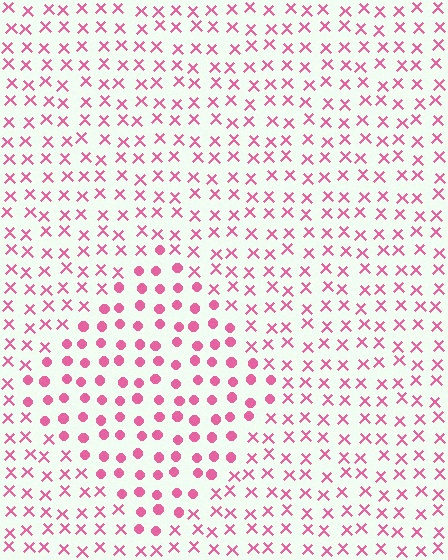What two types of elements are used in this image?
The image uses circles inside the diamond region and X marks outside it.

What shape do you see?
I see a diamond.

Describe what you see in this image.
The image is filled with small pink elements arranged in a uniform grid. A diamond-shaped region contains circles, while the surrounding area contains X marks. The boundary is defined purely by the change in element shape.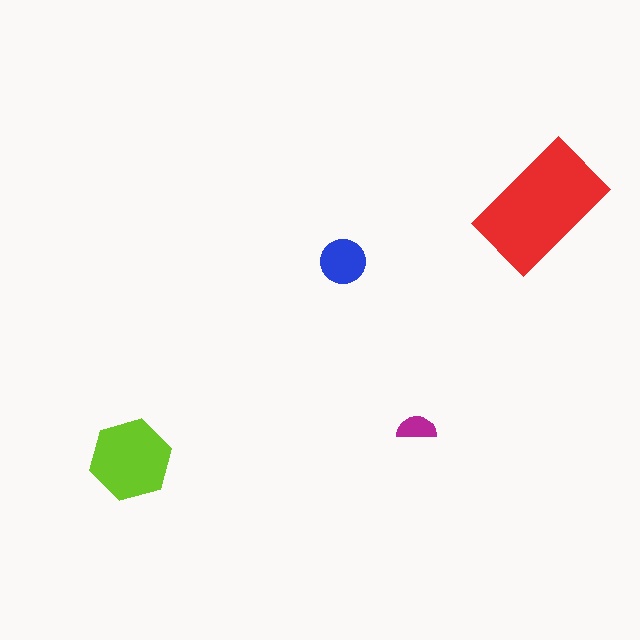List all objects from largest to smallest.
The red rectangle, the lime hexagon, the blue circle, the magenta semicircle.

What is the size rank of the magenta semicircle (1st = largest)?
4th.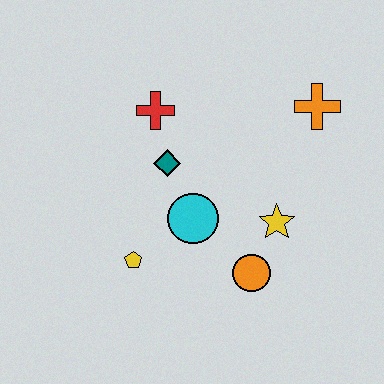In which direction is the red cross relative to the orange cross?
The red cross is to the left of the orange cross.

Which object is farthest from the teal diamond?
The orange cross is farthest from the teal diamond.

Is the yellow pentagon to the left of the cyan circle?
Yes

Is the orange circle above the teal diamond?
No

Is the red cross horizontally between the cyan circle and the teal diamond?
No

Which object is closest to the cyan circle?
The teal diamond is closest to the cyan circle.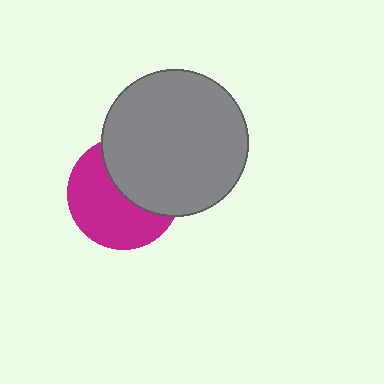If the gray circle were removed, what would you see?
You would see the complete magenta circle.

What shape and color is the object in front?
The object in front is a gray circle.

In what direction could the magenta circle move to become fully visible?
The magenta circle could move toward the lower-left. That would shift it out from behind the gray circle entirely.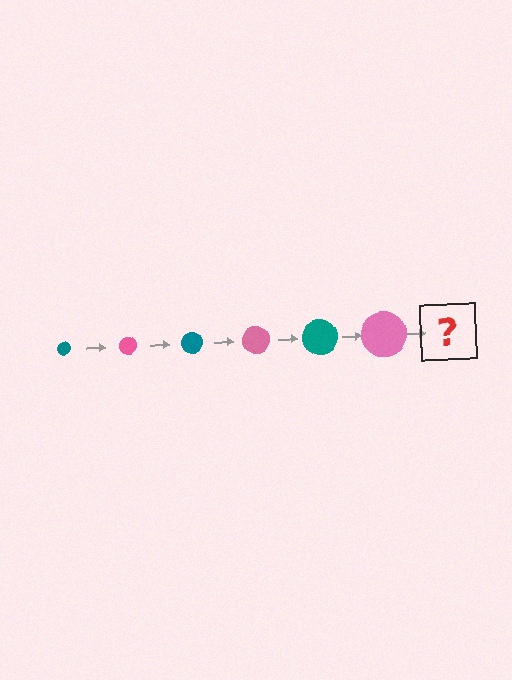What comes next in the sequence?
The next element should be a teal circle, larger than the previous one.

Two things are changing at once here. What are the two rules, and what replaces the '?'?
The two rules are that the circle grows larger each step and the color cycles through teal and pink. The '?' should be a teal circle, larger than the previous one.